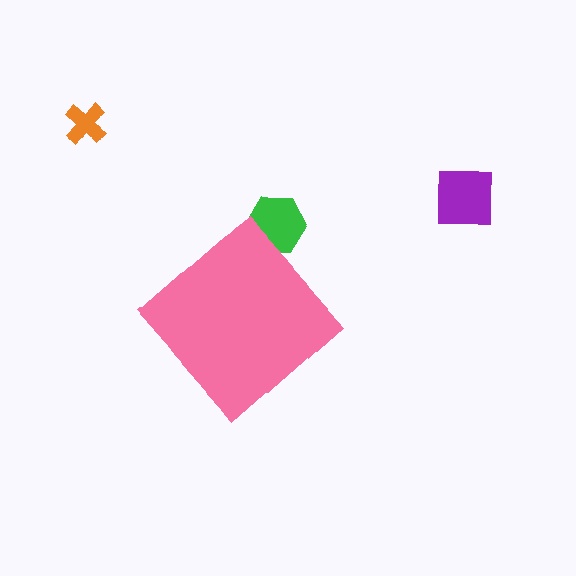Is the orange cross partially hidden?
No, the orange cross is fully visible.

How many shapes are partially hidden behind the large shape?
1 shape is partially hidden.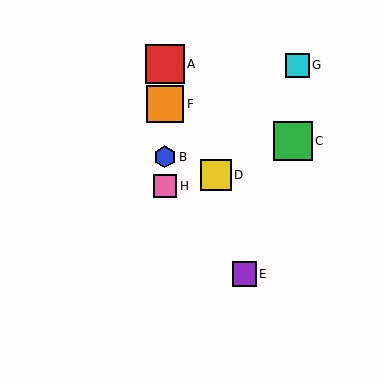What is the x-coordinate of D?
Object D is at x≈216.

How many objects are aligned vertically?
4 objects (A, B, F, H) are aligned vertically.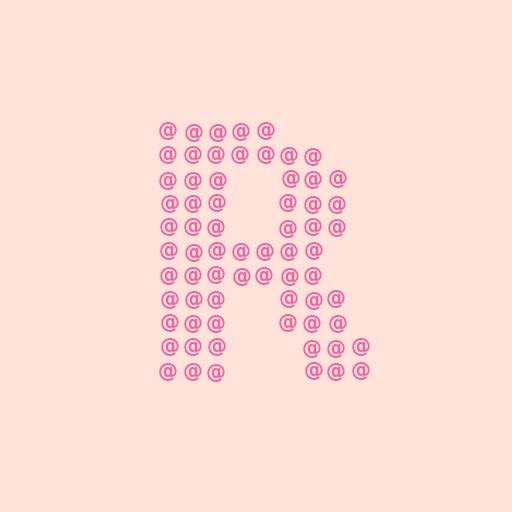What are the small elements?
The small elements are at signs.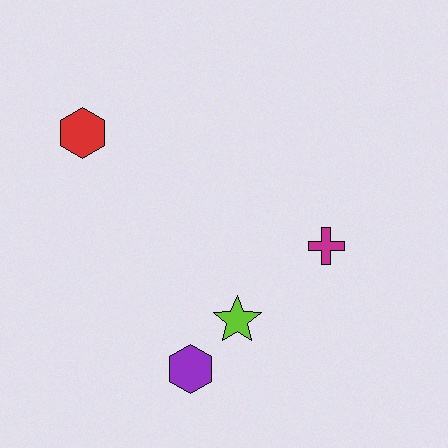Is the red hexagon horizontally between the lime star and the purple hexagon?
No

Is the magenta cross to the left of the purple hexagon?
No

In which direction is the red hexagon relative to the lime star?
The red hexagon is above the lime star.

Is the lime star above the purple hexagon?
Yes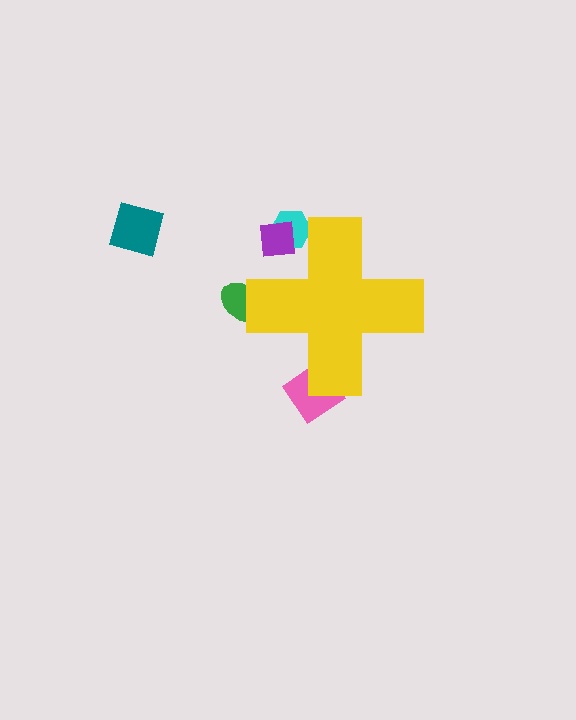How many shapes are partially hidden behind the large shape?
4 shapes are partially hidden.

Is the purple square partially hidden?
Yes, the purple square is partially hidden behind the yellow cross.